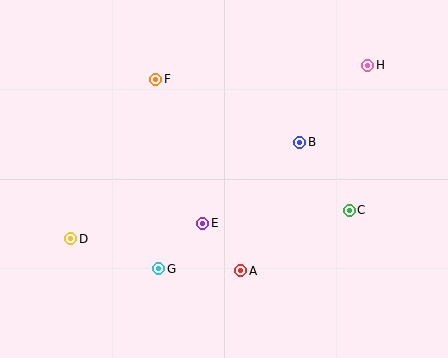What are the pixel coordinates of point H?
Point H is at (368, 65).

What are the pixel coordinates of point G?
Point G is at (159, 269).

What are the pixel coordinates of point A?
Point A is at (241, 271).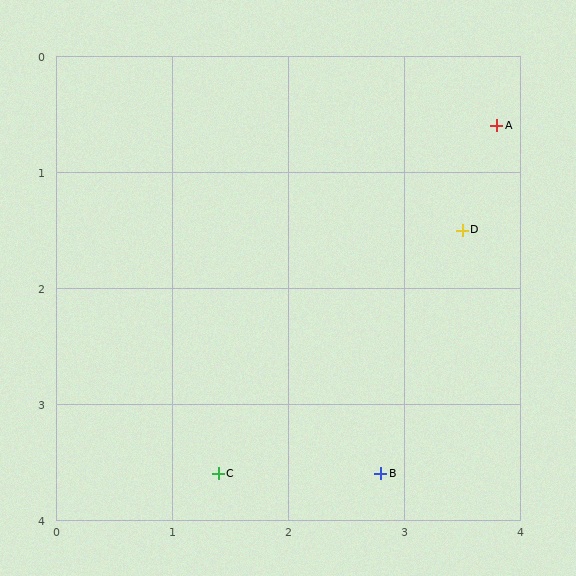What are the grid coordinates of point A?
Point A is at approximately (3.8, 0.6).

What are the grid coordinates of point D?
Point D is at approximately (3.5, 1.5).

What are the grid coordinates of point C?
Point C is at approximately (1.4, 3.6).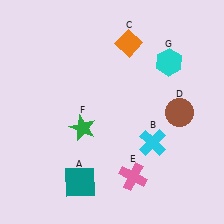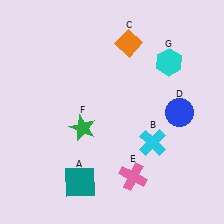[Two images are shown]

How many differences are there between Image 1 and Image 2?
There is 1 difference between the two images.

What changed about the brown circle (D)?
In Image 1, D is brown. In Image 2, it changed to blue.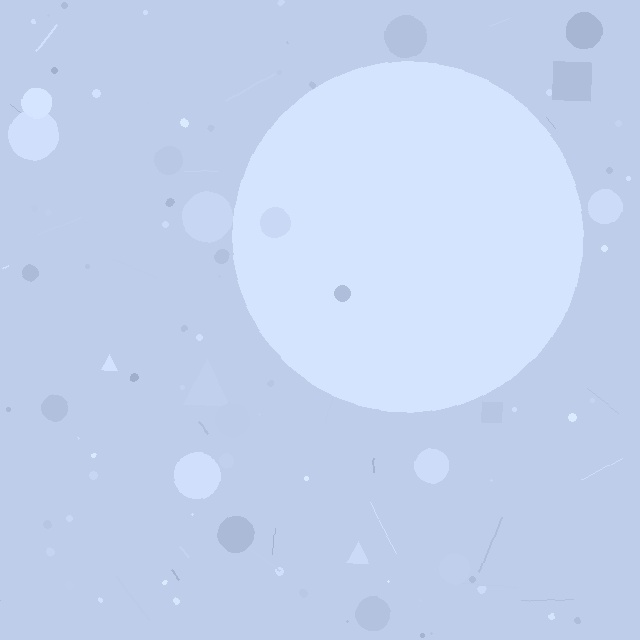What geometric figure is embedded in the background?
A circle is embedded in the background.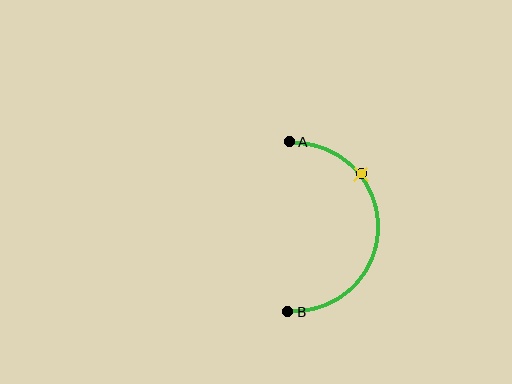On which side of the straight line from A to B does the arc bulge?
The arc bulges to the right of the straight line connecting A and B.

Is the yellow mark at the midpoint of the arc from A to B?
No. The yellow mark lies on the arc but is closer to endpoint A. The arc midpoint would be at the point on the curve equidistant along the arc from both A and B.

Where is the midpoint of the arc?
The arc midpoint is the point on the curve farthest from the straight line joining A and B. It sits to the right of that line.